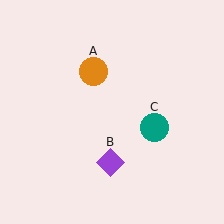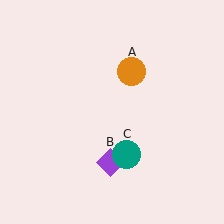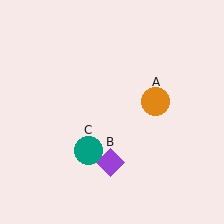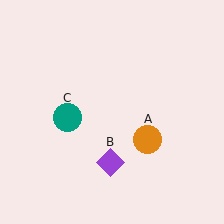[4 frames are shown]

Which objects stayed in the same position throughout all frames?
Purple diamond (object B) remained stationary.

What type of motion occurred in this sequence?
The orange circle (object A), teal circle (object C) rotated clockwise around the center of the scene.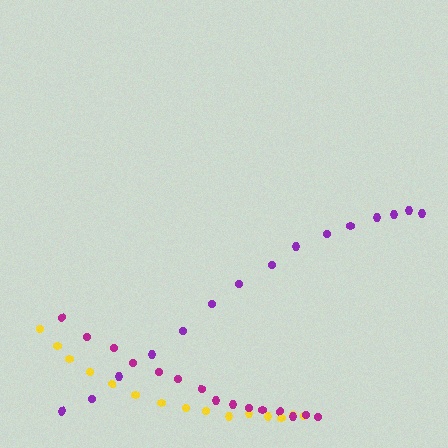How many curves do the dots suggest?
There are 3 distinct paths.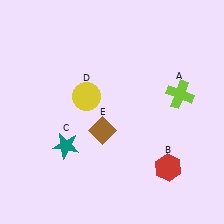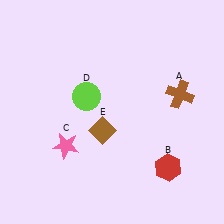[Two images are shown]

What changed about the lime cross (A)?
In Image 1, A is lime. In Image 2, it changed to brown.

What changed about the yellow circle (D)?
In Image 1, D is yellow. In Image 2, it changed to lime.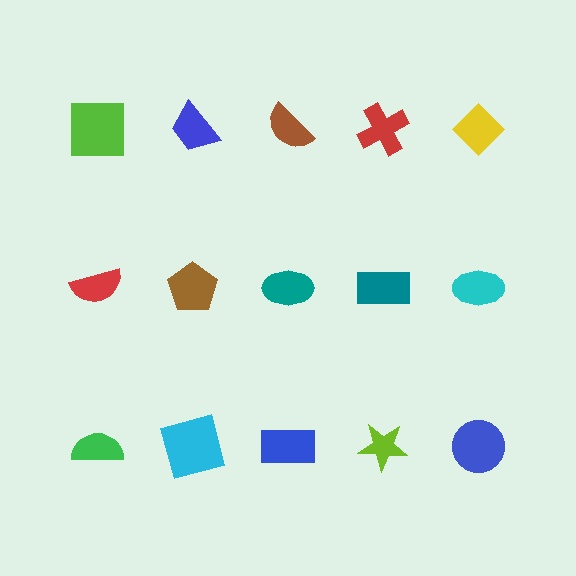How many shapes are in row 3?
5 shapes.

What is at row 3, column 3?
A blue rectangle.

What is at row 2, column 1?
A red semicircle.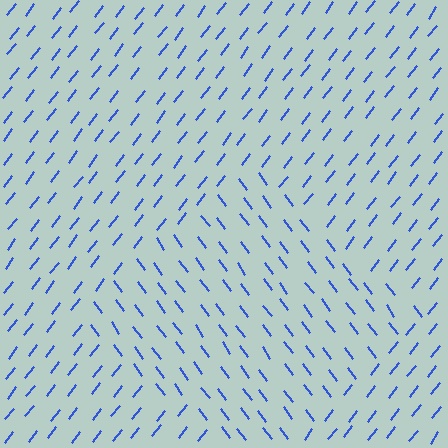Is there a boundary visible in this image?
Yes, there is a texture boundary formed by a change in line orientation.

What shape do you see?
I see a diamond.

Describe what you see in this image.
The image is filled with small blue line segments. A diamond region in the image has lines oriented differently from the surrounding lines, creating a visible texture boundary.